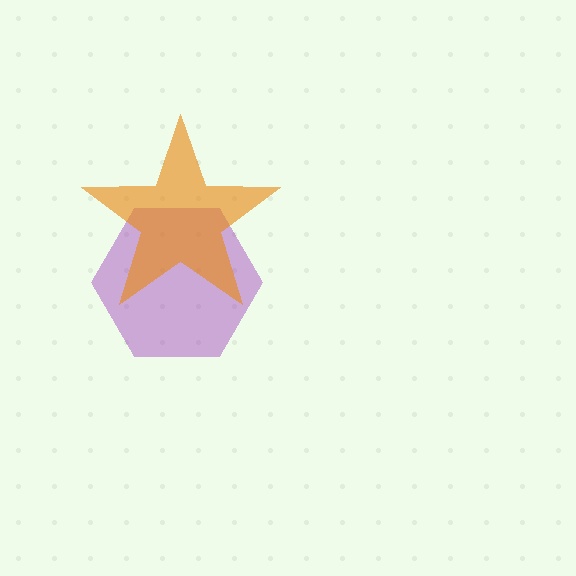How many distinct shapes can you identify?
There are 2 distinct shapes: a purple hexagon, an orange star.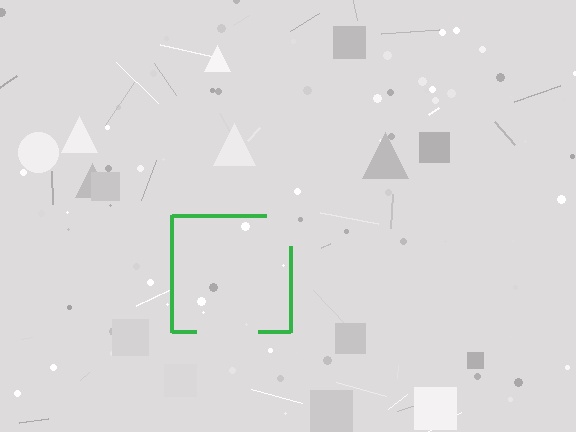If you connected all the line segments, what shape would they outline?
They would outline a square.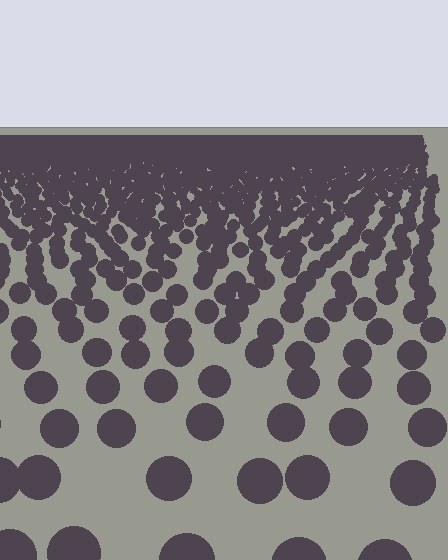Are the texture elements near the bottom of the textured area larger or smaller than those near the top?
Larger. Near the bottom, elements are closer to the viewer and appear at a bigger on-screen size.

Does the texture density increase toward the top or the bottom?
Density increases toward the top.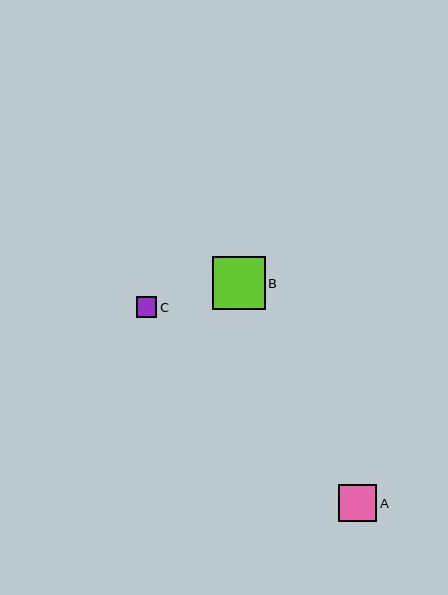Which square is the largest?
Square B is the largest with a size of approximately 53 pixels.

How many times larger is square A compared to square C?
Square A is approximately 1.9 times the size of square C.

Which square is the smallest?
Square C is the smallest with a size of approximately 20 pixels.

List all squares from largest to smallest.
From largest to smallest: B, A, C.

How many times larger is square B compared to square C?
Square B is approximately 2.6 times the size of square C.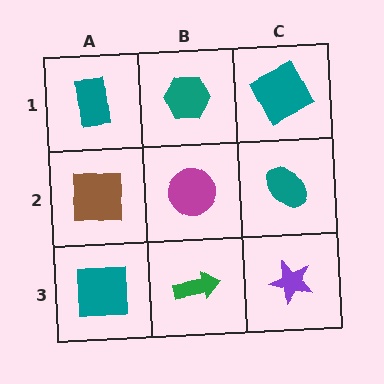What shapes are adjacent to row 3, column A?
A brown square (row 2, column A), a green arrow (row 3, column B).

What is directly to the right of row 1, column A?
A teal hexagon.